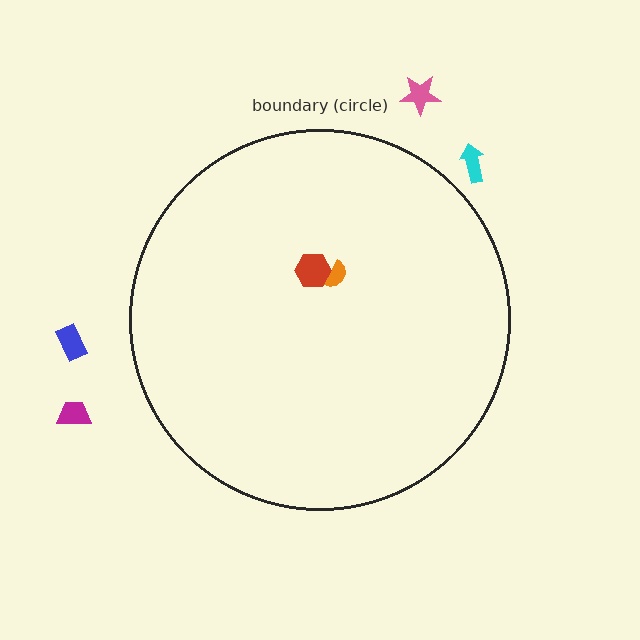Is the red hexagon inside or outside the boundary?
Inside.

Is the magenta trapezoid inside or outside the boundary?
Outside.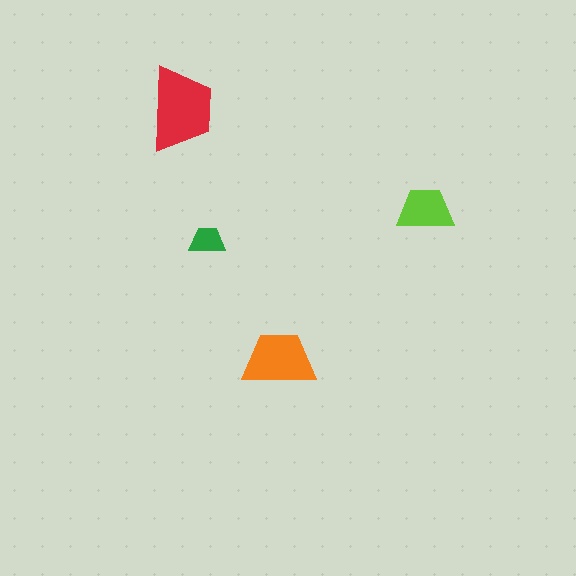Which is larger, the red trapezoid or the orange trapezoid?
The red one.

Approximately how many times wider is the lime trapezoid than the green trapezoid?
About 1.5 times wider.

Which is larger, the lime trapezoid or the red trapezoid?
The red one.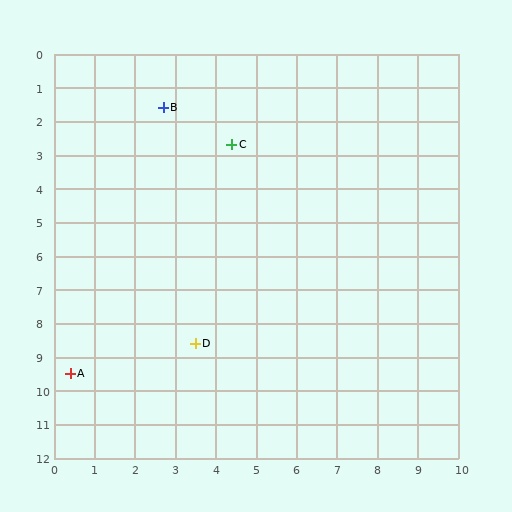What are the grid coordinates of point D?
Point D is at approximately (3.5, 8.6).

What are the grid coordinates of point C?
Point C is at approximately (4.4, 2.7).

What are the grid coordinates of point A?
Point A is at approximately (0.4, 9.5).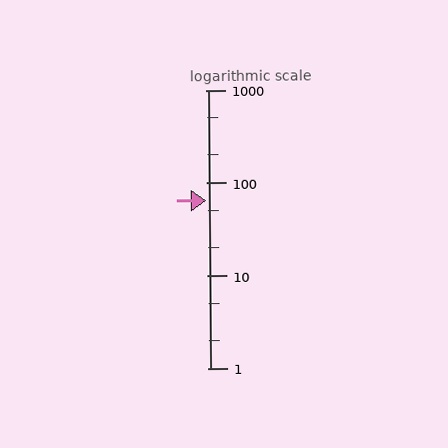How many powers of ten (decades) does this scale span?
The scale spans 3 decades, from 1 to 1000.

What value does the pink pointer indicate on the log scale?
The pointer indicates approximately 64.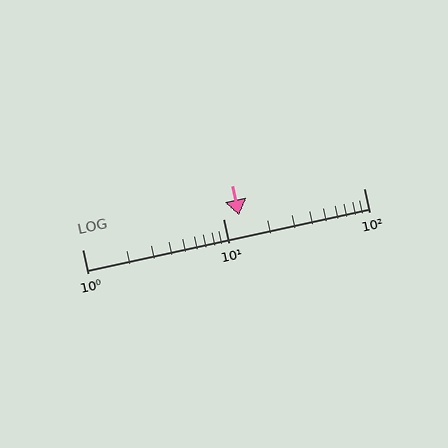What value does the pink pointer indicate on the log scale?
The pointer indicates approximately 13.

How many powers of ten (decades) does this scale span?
The scale spans 2 decades, from 1 to 100.